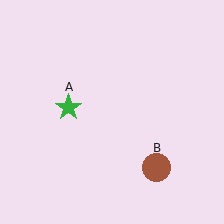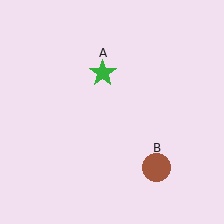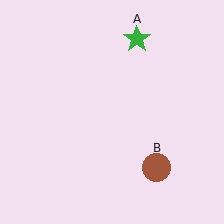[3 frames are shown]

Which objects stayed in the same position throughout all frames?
Brown circle (object B) remained stationary.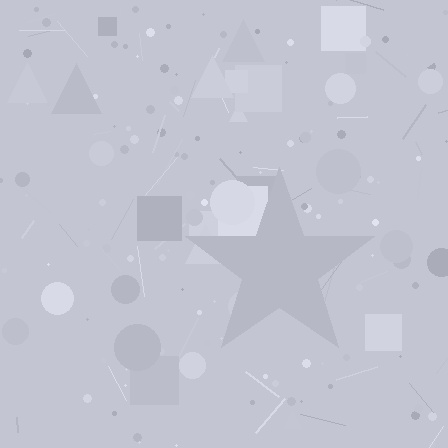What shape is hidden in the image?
A star is hidden in the image.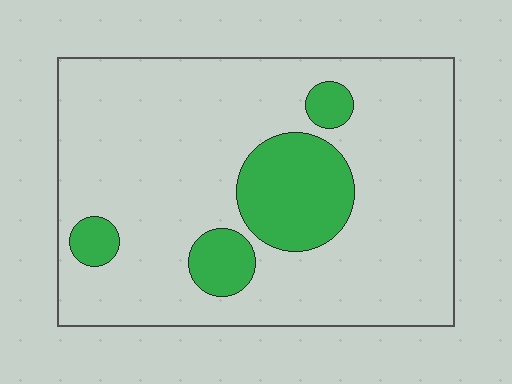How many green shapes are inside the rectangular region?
4.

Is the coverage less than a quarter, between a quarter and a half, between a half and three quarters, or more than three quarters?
Less than a quarter.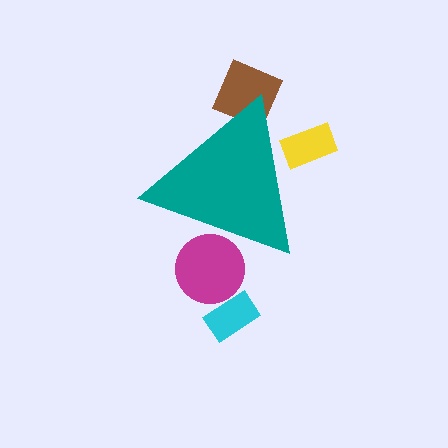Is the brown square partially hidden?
Yes, the brown square is partially hidden behind the teal triangle.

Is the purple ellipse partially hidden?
Yes, the purple ellipse is partially hidden behind the teal triangle.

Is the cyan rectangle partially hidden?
No, the cyan rectangle is fully visible.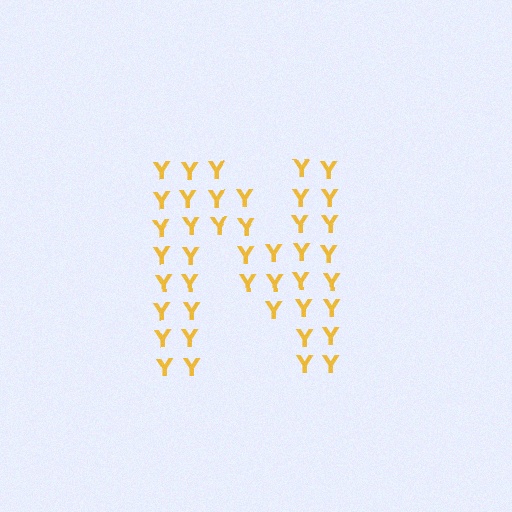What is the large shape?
The large shape is the letter N.